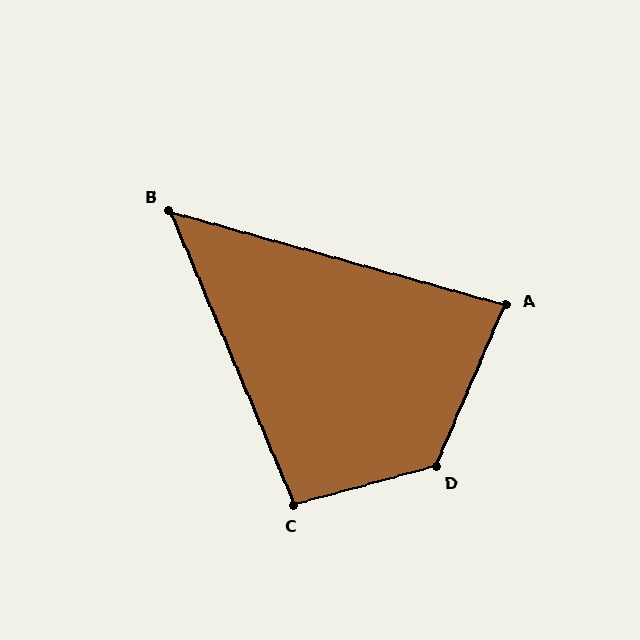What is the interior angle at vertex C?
Approximately 98 degrees (obtuse).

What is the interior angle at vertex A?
Approximately 82 degrees (acute).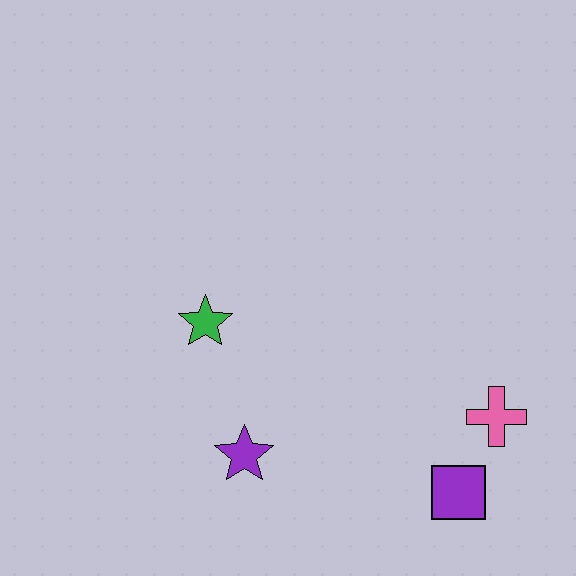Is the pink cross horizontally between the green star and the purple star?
No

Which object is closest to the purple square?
The pink cross is closest to the purple square.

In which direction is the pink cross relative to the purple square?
The pink cross is above the purple square.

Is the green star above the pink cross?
Yes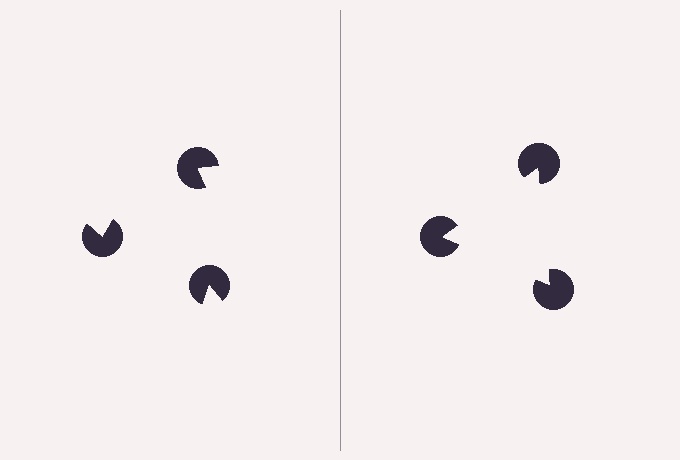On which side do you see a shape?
An illusory triangle appears on the right side. On the left side the wedge cuts are rotated, so no coherent shape forms.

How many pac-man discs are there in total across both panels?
6 — 3 on each side.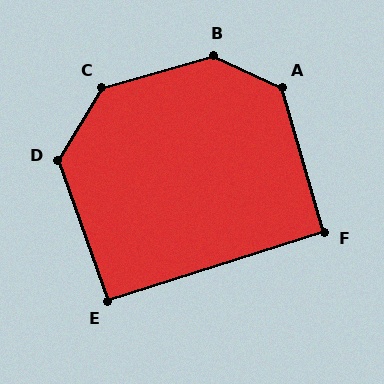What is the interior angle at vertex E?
Approximately 92 degrees (approximately right).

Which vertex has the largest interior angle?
B, at approximately 139 degrees.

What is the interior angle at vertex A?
Approximately 131 degrees (obtuse).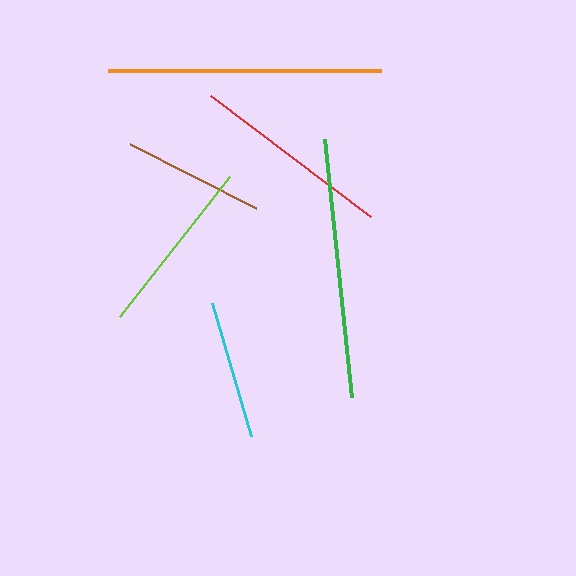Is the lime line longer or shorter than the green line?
The green line is longer than the lime line.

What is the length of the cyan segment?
The cyan segment is approximately 139 pixels long.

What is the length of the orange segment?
The orange segment is approximately 273 pixels long.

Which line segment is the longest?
The orange line is the longest at approximately 273 pixels.